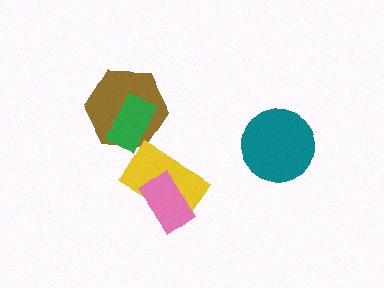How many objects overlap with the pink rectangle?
1 object overlaps with the pink rectangle.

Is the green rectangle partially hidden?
No, no other shape covers it.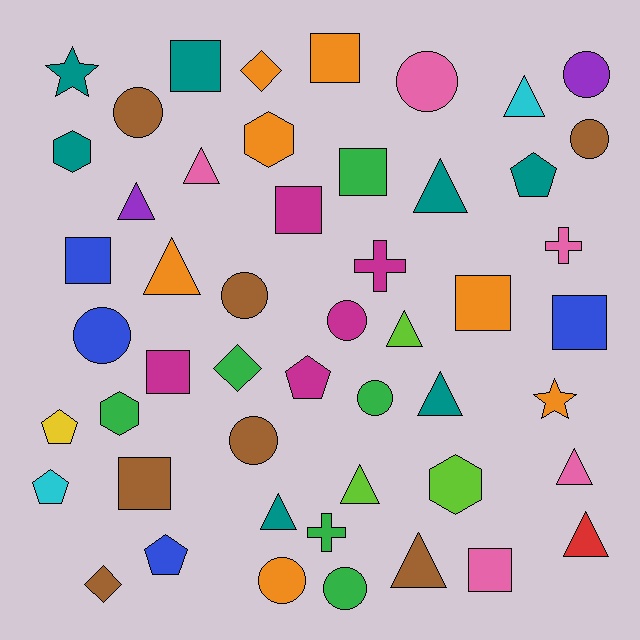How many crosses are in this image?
There are 3 crosses.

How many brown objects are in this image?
There are 7 brown objects.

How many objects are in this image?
There are 50 objects.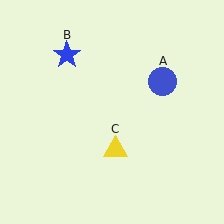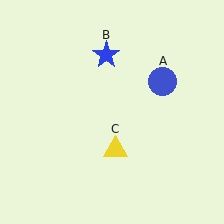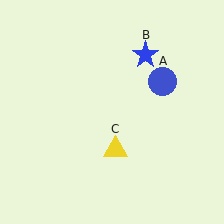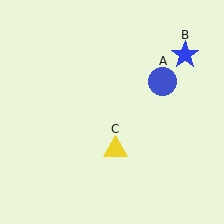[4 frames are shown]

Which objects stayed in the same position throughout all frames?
Blue circle (object A) and yellow triangle (object C) remained stationary.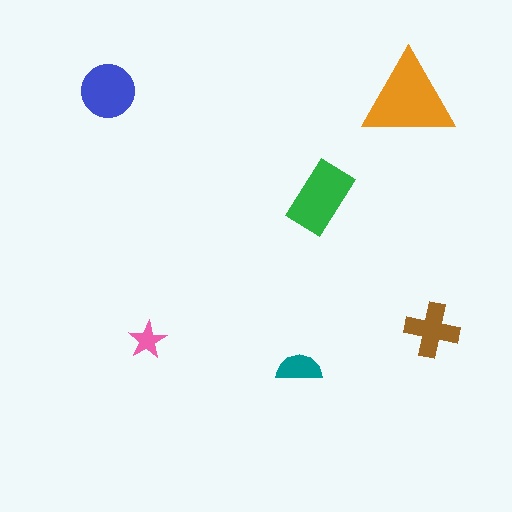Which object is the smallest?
The pink star.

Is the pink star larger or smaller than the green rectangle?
Smaller.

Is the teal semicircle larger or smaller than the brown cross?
Smaller.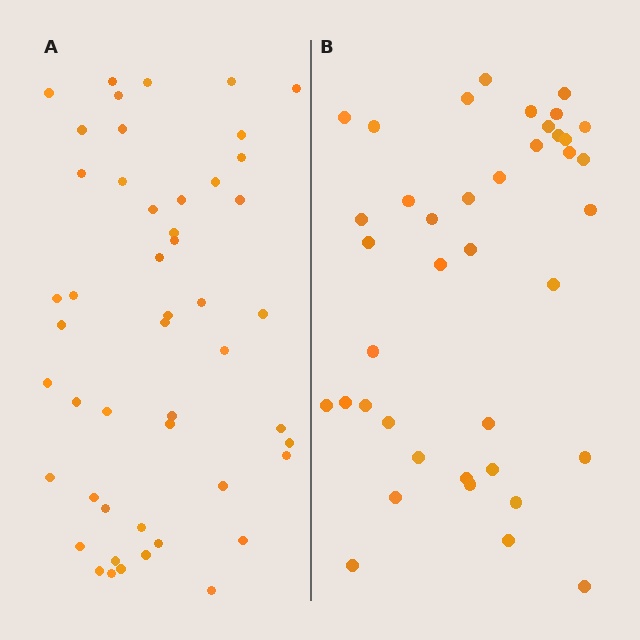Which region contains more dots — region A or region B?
Region A (the left region) has more dots.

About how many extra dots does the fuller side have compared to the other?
Region A has roughly 8 or so more dots than region B.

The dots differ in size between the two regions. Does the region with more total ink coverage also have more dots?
No. Region B has more total ink coverage because its dots are larger, but region A actually contains more individual dots. Total area can be misleading — the number of items is what matters here.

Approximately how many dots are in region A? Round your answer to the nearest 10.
About 50 dots. (The exact count is 49, which rounds to 50.)